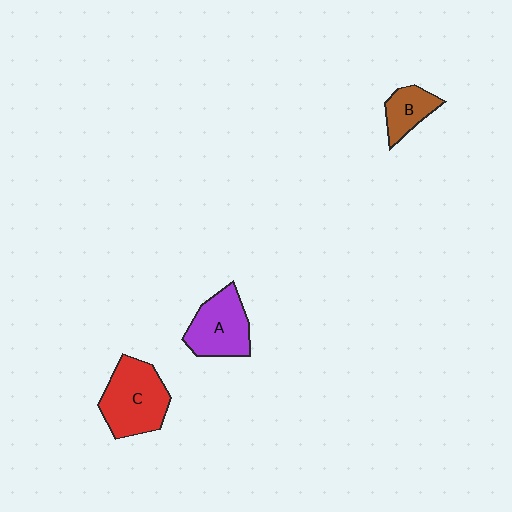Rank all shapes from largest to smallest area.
From largest to smallest: C (red), A (purple), B (brown).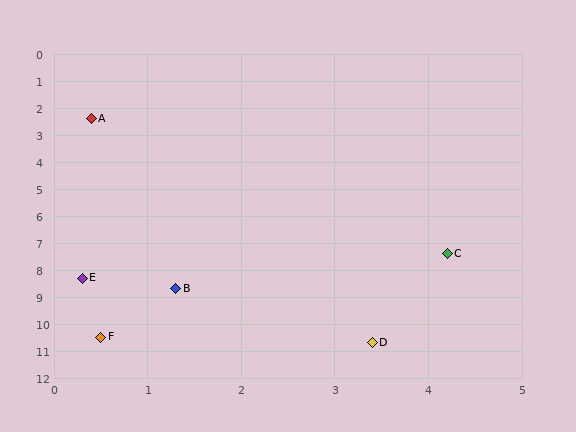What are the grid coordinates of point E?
Point E is at approximately (0.3, 8.3).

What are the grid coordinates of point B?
Point B is at approximately (1.3, 8.7).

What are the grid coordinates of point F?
Point F is at approximately (0.5, 10.5).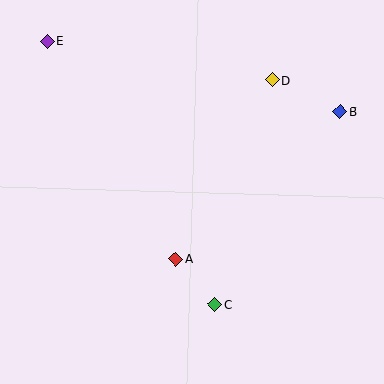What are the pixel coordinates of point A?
Point A is at (176, 259).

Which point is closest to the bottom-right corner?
Point C is closest to the bottom-right corner.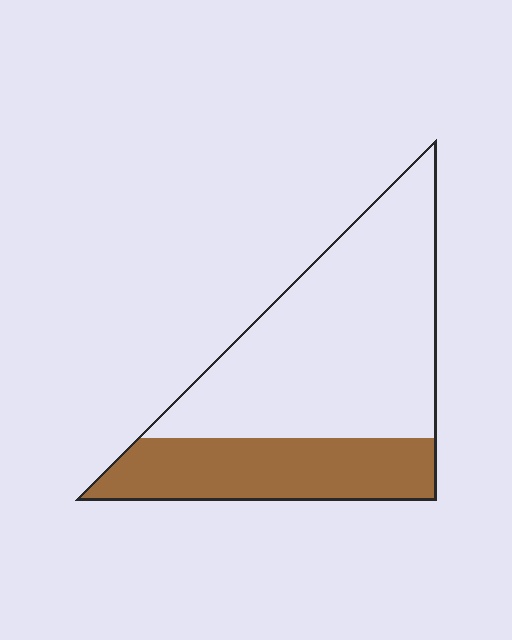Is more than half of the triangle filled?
No.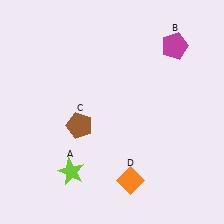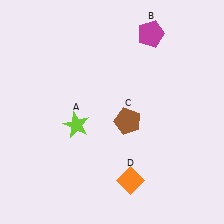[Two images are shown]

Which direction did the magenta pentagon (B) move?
The magenta pentagon (B) moved left.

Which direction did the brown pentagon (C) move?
The brown pentagon (C) moved right.